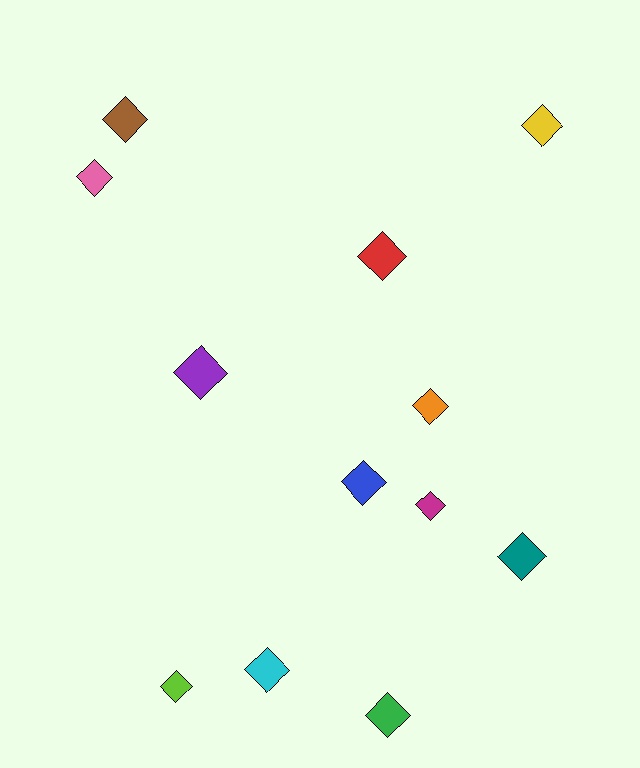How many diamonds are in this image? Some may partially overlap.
There are 12 diamonds.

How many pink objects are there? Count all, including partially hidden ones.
There is 1 pink object.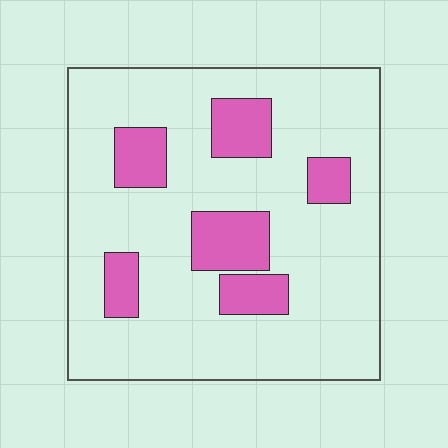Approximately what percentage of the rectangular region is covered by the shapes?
Approximately 20%.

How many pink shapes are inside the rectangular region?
6.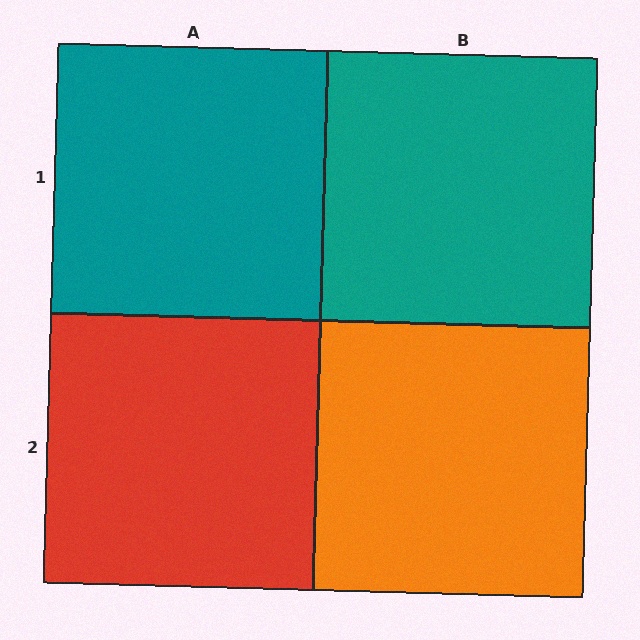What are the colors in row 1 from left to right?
Teal, teal.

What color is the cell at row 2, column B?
Orange.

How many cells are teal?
2 cells are teal.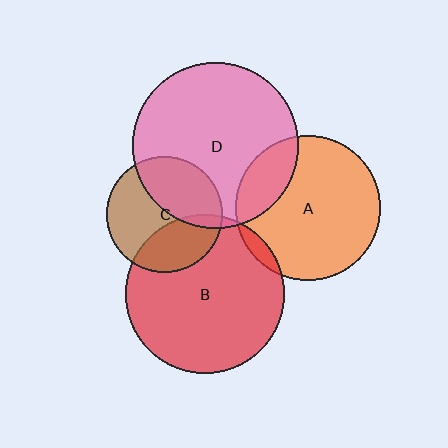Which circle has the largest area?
Circle D (pink).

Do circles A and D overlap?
Yes.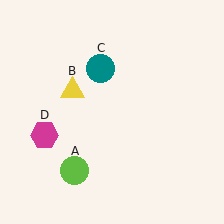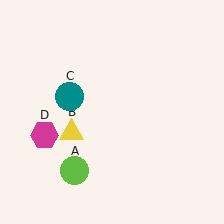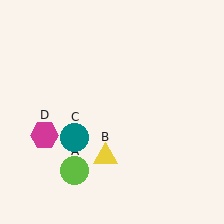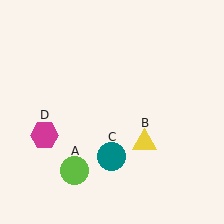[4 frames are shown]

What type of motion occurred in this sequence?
The yellow triangle (object B), teal circle (object C) rotated counterclockwise around the center of the scene.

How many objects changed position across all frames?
2 objects changed position: yellow triangle (object B), teal circle (object C).